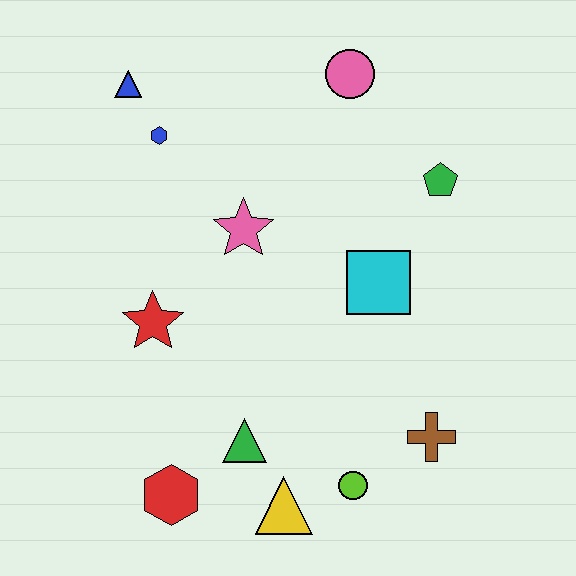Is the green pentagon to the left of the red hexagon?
No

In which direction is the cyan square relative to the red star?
The cyan square is to the right of the red star.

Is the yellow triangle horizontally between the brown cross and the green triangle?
Yes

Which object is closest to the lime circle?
The yellow triangle is closest to the lime circle.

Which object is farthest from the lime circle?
The blue triangle is farthest from the lime circle.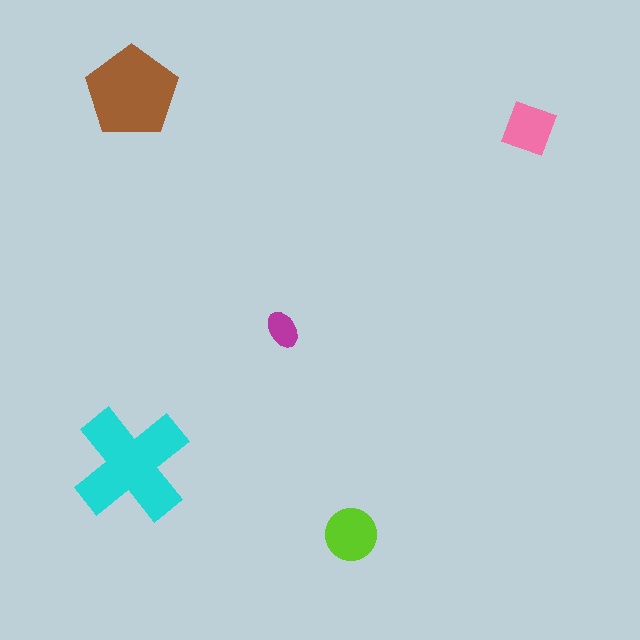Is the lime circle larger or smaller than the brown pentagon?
Smaller.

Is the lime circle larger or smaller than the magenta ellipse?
Larger.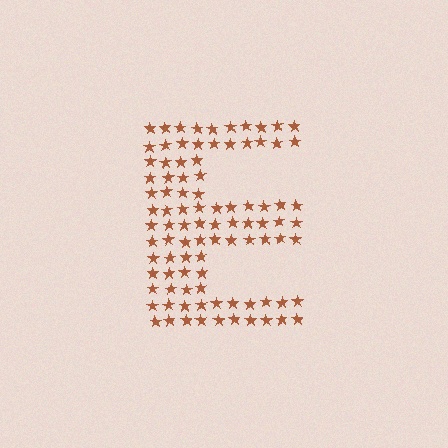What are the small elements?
The small elements are stars.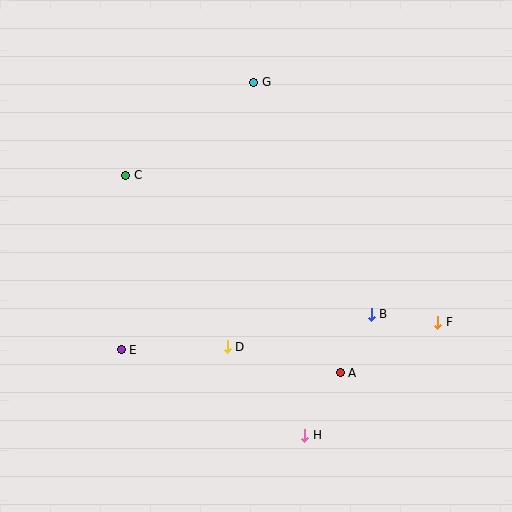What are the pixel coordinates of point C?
Point C is at (126, 175).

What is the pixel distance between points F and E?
The distance between F and E is 318 pixels.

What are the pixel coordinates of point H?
Point H is at (305, 435).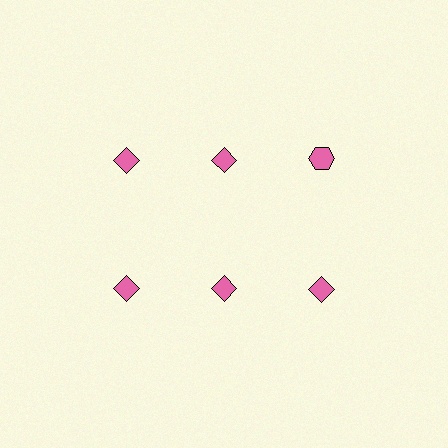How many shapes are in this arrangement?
There are 6 shapes arranged in a grid pattern.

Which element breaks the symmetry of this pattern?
The pink hexagon in the top row, center column breaks the symmetry. All other shapes are pink diamonds.